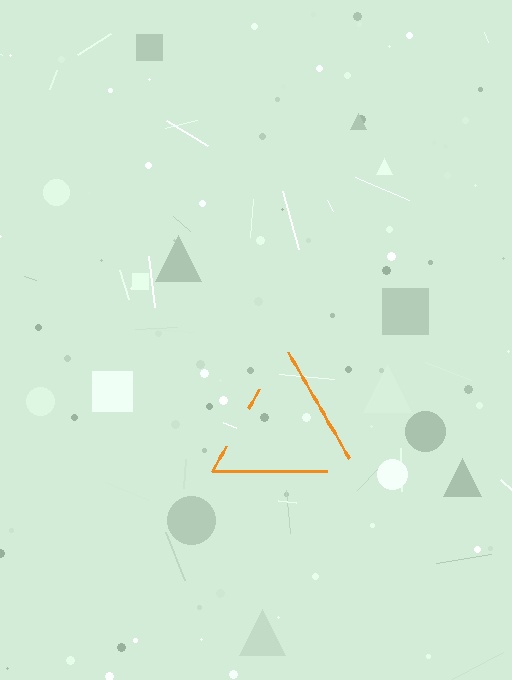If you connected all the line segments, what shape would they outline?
They would outline a triangle.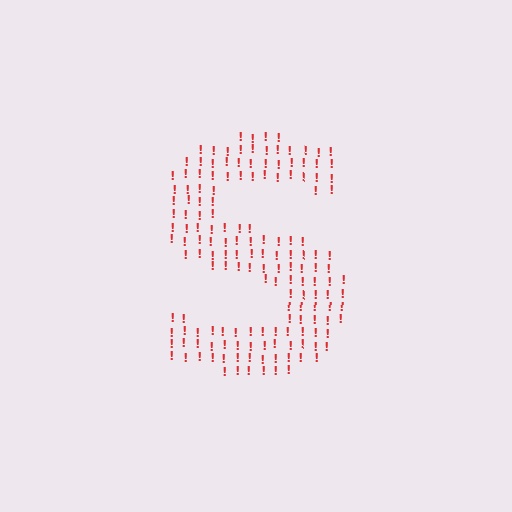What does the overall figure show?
The overall figure shows the letter S.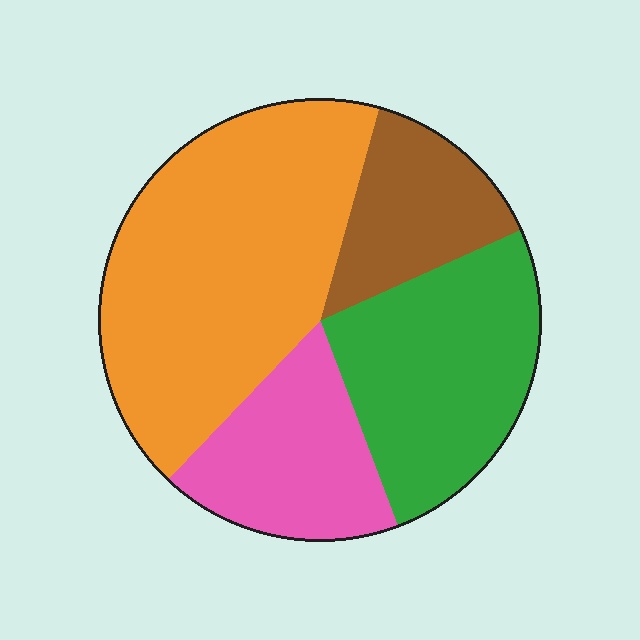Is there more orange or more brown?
Orange.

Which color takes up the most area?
Orange, at roughly 40%.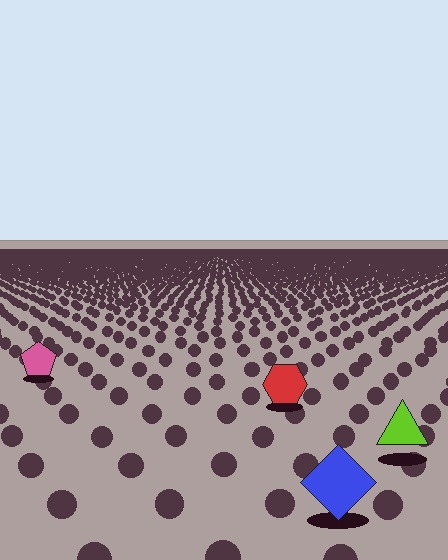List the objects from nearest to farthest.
From nearest to farthest: the blue diamond, the lime triangle, the red hexagon, the pink pentagon.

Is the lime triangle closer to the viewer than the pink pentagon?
Yes. The lime triangle is closer — you can tell from the texture gradient: the ground texture is coarser near it.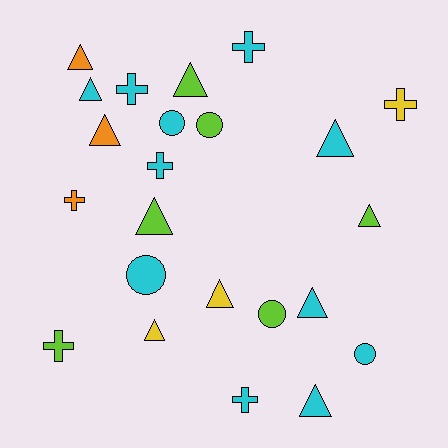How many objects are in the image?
There are 23 objects.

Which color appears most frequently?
Cyan, with 11 objects.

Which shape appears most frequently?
Triangle, with 11 objects.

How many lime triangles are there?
There are 3 lime triangles.